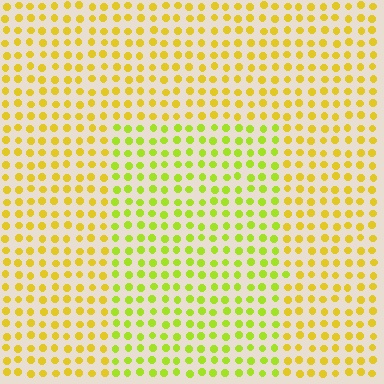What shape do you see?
I see a rectangle.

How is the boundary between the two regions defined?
The boundary is defined purely by a slight shift in hue (about 29 degrees). Spacing, size, and orientation are identical on both sides.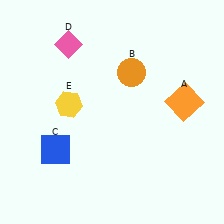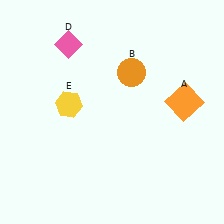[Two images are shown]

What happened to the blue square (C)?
The blue square (C) was removed in Image 2. It was in the bottom-left area of Image 1.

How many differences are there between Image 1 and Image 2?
There is 1 difference between the two images.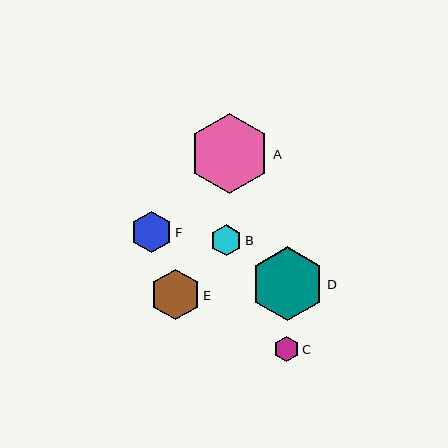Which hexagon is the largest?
Hexagon A is the largest with a size of approximately 80 pixels.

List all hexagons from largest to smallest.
From largest to smallest: A, D, E, F, B, C.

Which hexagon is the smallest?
Hexagon C is the smallest with a size of approximately 25 pixels.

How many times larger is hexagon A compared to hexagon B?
Hexagon A is approximately 2.5 times the size of hexagon B.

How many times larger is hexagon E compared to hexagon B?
Hexagon E is approximately 1.6 times the size of hexagon B.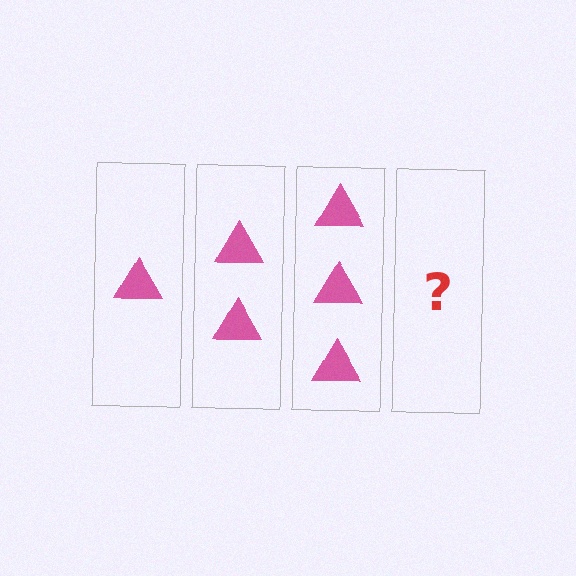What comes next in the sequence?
The next element should be 4 triangles.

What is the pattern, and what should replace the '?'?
The pattern is that each step adds one more triangle. The '?' should be 4 triangles.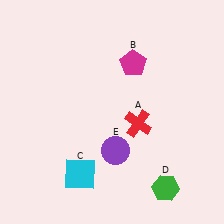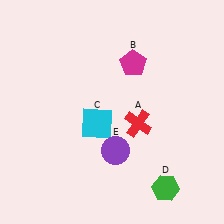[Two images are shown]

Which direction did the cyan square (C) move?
The cyan square (C) moved up.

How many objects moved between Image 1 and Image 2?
1 object moved between the two images.